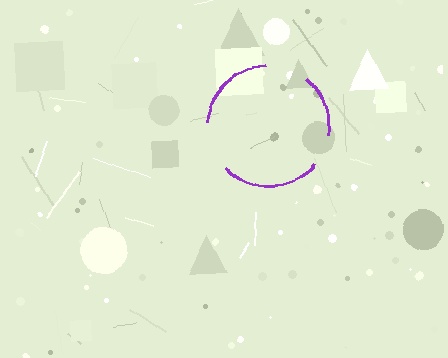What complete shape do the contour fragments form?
The contour fragments form a circle.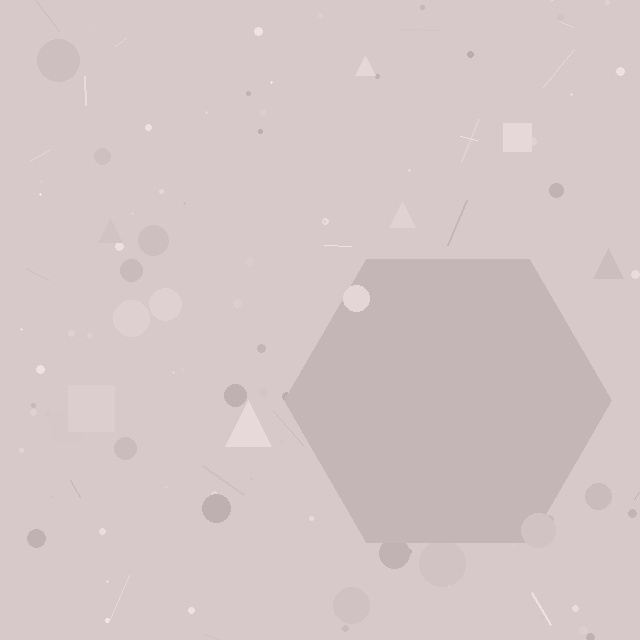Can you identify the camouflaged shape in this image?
The camouflaged shape is a hexagon.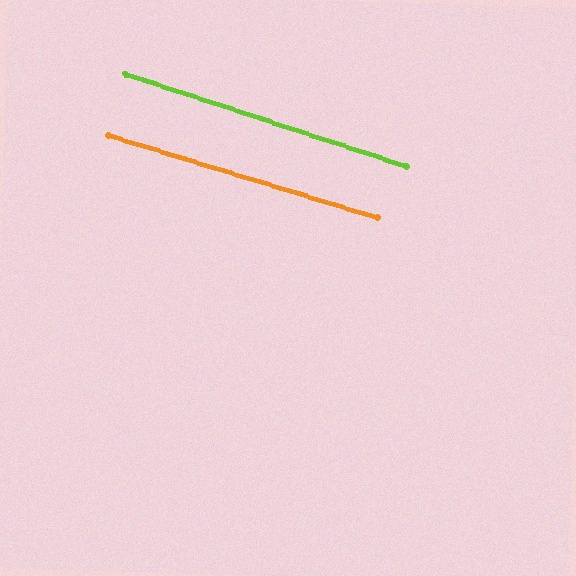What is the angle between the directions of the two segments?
Approximately 1 degree.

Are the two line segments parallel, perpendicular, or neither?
Parallel — their directions differ by only 1.1°.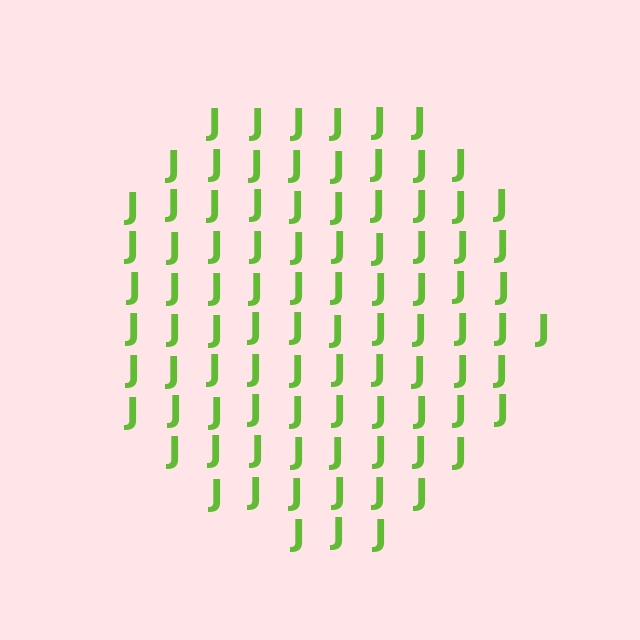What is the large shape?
The large shape is a circle.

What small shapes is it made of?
It is made of small letter J's.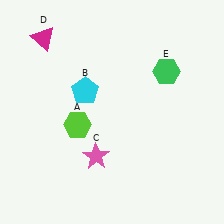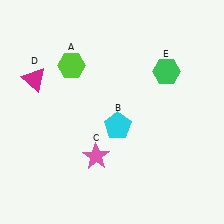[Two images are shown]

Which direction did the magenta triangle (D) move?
The magenta triangle (D) moved down.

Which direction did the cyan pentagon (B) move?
The cyan pentagon (B) moved down.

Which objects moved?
The objects that moved are: the lime hexagon (A), the cyan pentagon (B), the magenta triangle (D).